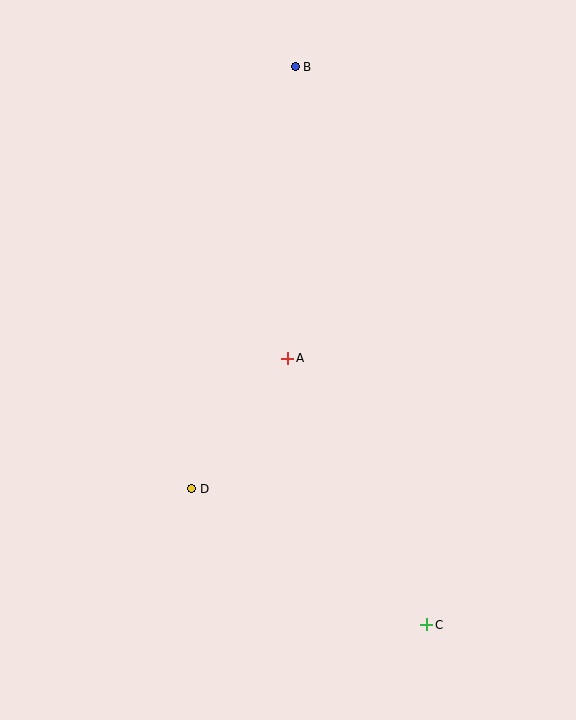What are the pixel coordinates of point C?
Point C is at (427, 625).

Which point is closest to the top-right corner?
Point B is closest to the top-right corner.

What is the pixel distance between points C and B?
The distance between C and B is 573 pixels.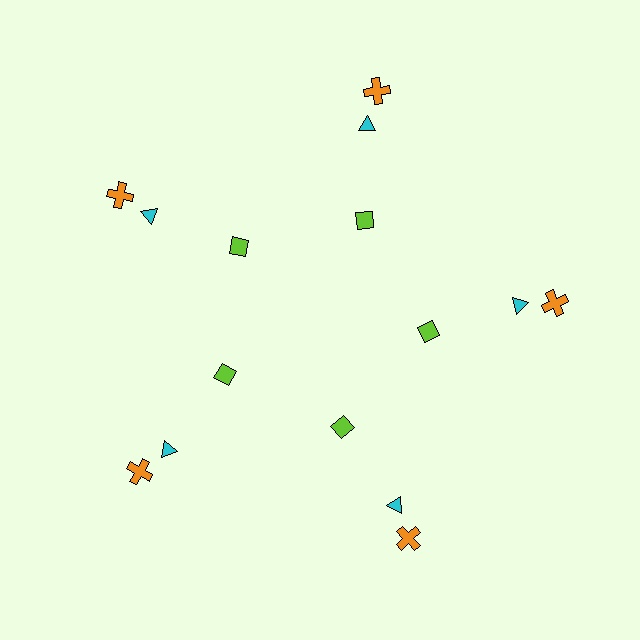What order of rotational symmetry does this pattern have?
This pattern has 5-fold rotational symmetry.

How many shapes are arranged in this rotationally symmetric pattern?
There are 15 shapes, arranged in 5 groups of 3.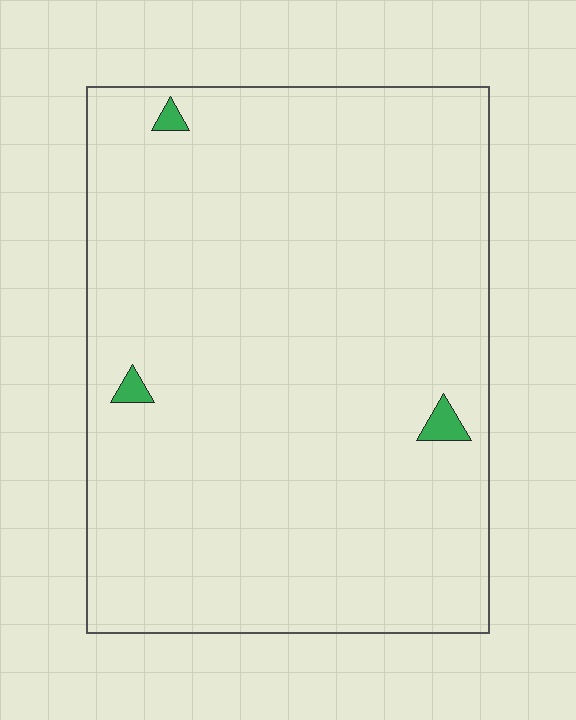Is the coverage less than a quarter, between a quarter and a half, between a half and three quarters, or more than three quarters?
Less than a quarter.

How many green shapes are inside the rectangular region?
3.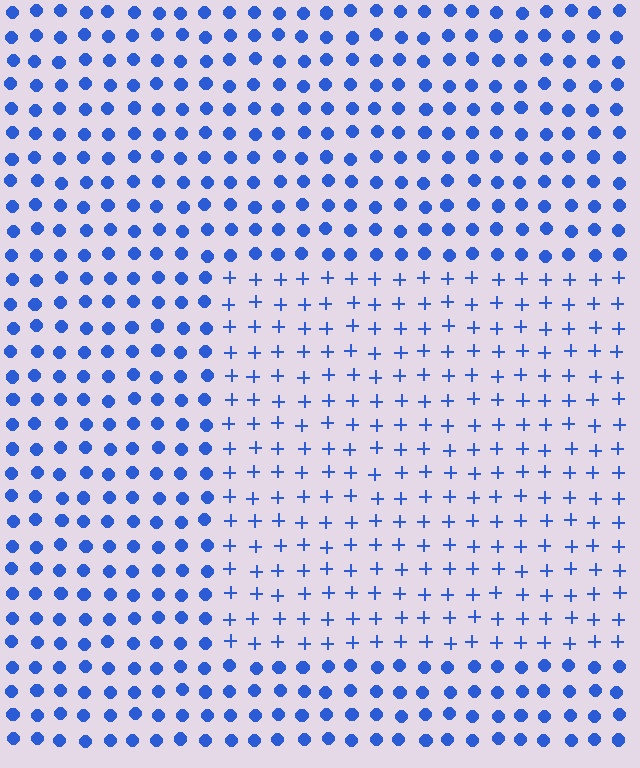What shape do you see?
I see a rectangle.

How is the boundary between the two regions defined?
The boundary is defined by a change in element shape: plus signs inside vs. circles outside. All elements share the same color and spacing.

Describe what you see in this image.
The image is filled with small blue elements arranged in a uniform grid. A rectangle-shaped region contains plus signs, while the surrounding area contains circles. The boundary is defined purely by the change in element shape.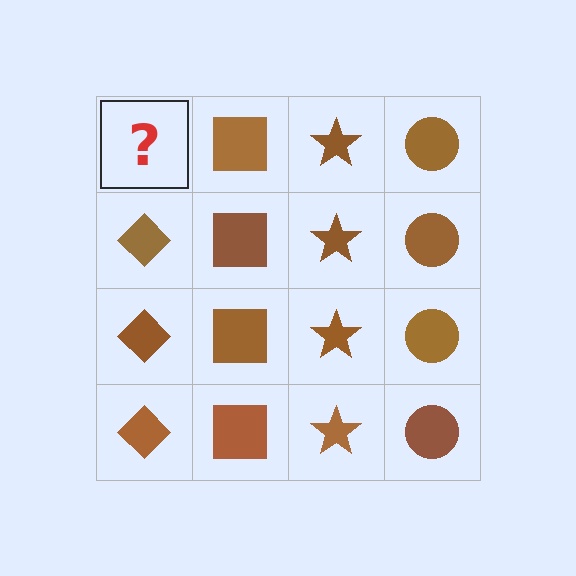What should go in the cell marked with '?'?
The missing cell should contain a brown diamond.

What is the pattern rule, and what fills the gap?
The rule is that each column has a consistent shape. The gap should be filled with a brown diamond.